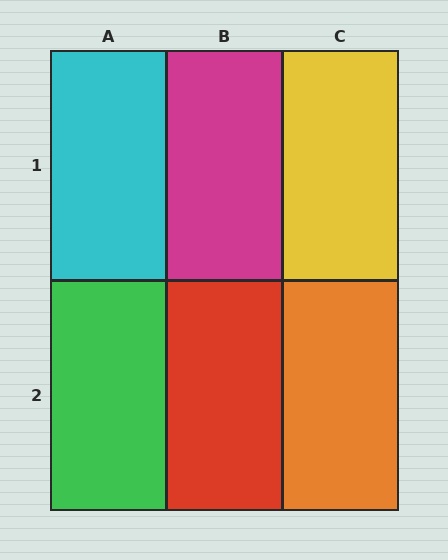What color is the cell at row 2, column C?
Orange.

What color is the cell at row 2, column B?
Red.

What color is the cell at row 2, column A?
Green.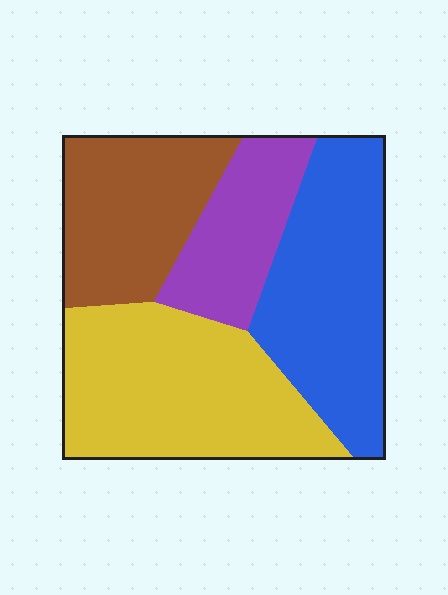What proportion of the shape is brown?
Brown takes up about one fifth (1/5) of the shape.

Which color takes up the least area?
Purple, at roughly 15%.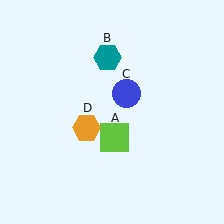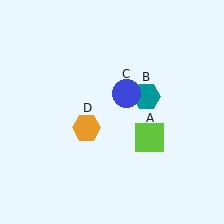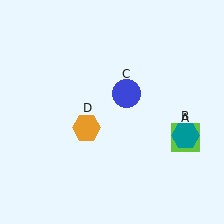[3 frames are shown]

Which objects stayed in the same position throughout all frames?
Blue circle (object C) and orange hexagon (object D) remained stationary.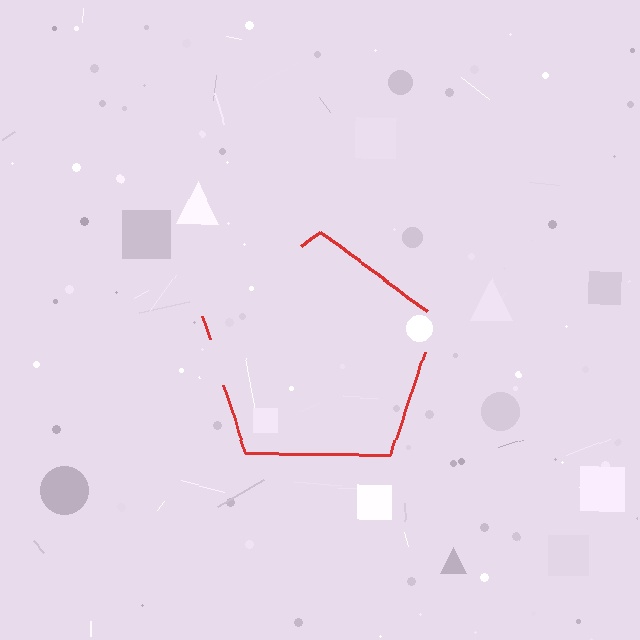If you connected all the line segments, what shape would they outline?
They would outline a pentagon.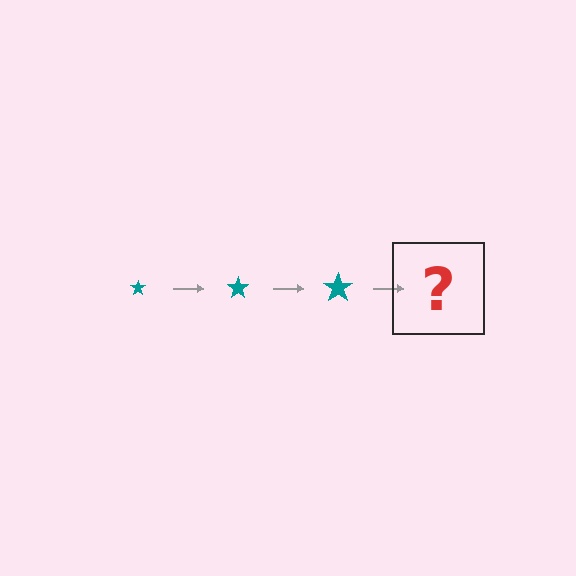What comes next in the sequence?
The next element should be a teal star, larger than the previous one.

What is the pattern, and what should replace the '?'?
The pattern is that the star gets progressively larger each step. The '?' should be a teal star, larger than the previous one.